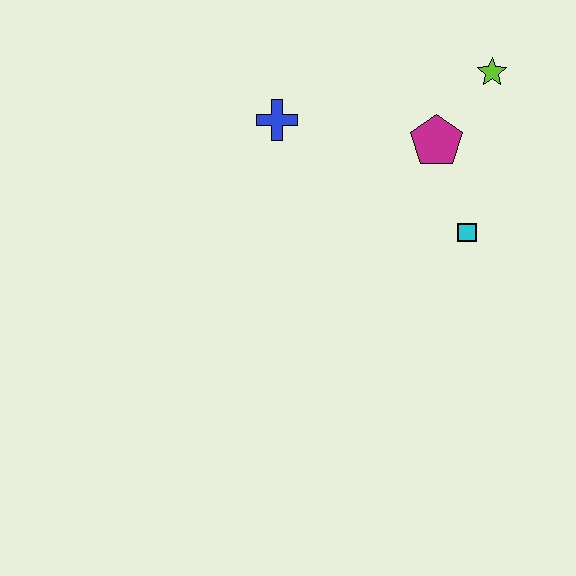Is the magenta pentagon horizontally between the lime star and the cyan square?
No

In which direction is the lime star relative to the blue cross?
The lime star is to the right of the blue cross.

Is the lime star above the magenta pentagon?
Yes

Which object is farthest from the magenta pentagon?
The blue cross is farthest from the magenta pentagon.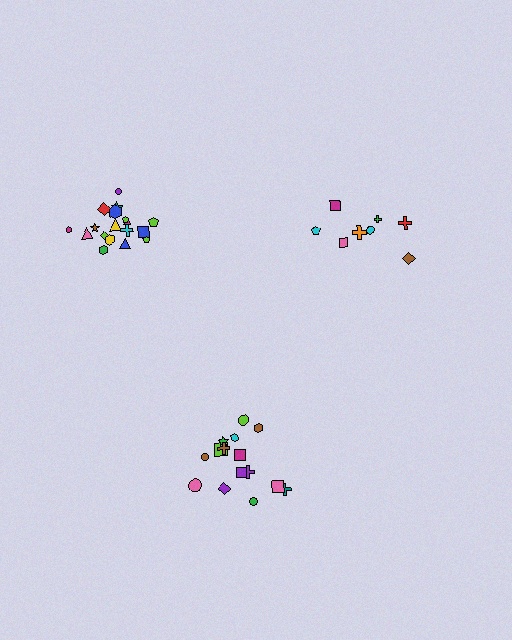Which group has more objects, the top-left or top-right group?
The top-left group.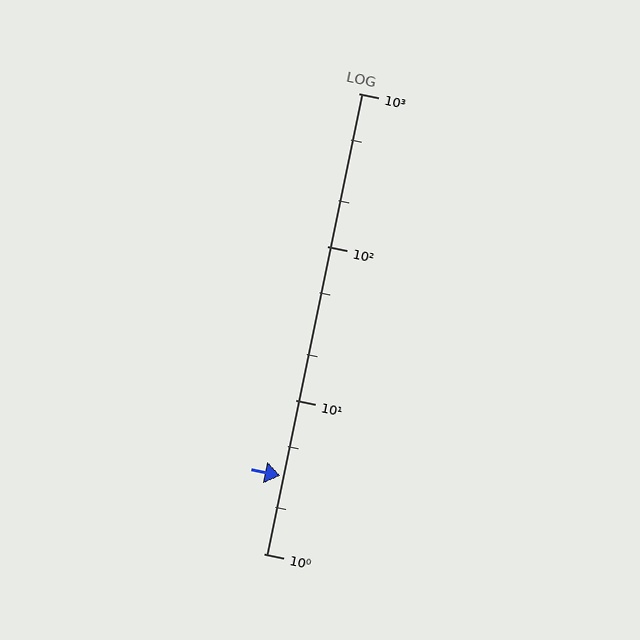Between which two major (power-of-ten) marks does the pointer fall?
The pointer is between 1 and 10.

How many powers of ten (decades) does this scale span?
The scale spans 3 decades, from 1 to 1000.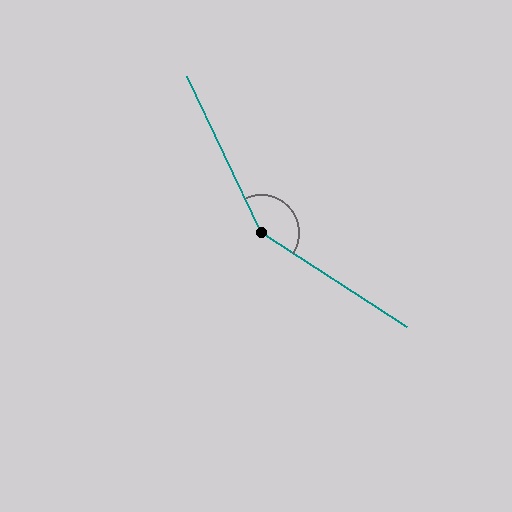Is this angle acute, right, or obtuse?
It is obtuse.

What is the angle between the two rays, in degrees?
Approximately 148 degrees.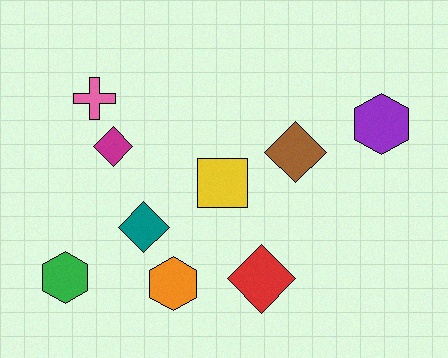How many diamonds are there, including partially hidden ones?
There are 4 diamonds.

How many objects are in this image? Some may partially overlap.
There are 9 objects.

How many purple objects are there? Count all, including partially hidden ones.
There is 1 purple object.